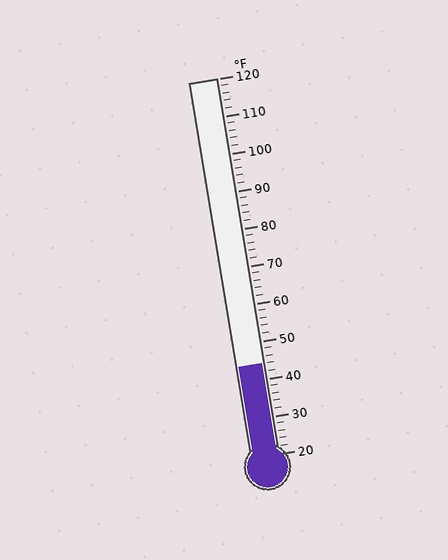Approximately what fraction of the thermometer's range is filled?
The thermometer is filled to approximately 25% of its range.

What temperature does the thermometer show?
The thermometer shows approximately 44°F.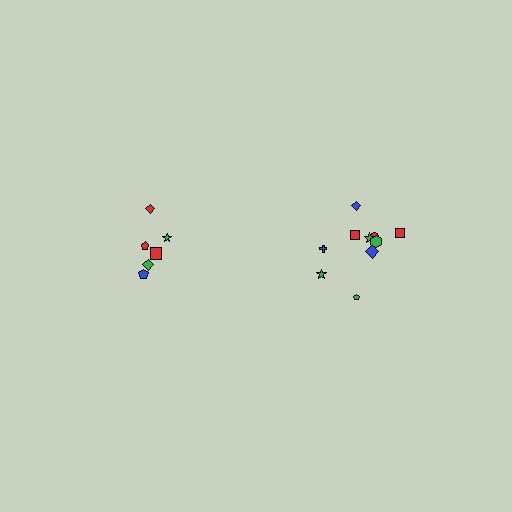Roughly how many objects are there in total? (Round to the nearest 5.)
Roughly 15 objects in total.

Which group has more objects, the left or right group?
The right group.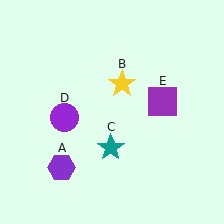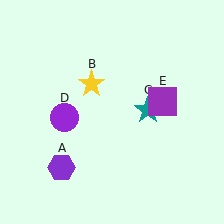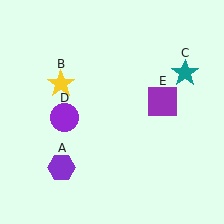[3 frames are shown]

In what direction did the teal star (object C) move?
The teal star (object C) moved up and to the right.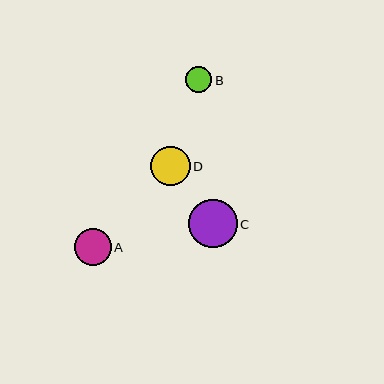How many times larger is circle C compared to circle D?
Circle C is approximately 1.2 times the size of circle D.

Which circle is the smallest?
Circle B is the smallest with a size of approximately 26 pixels.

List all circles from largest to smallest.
From largest to smallest: C, D, A, B.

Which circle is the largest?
Circle C is the largest with a size of approximately 48 pixels.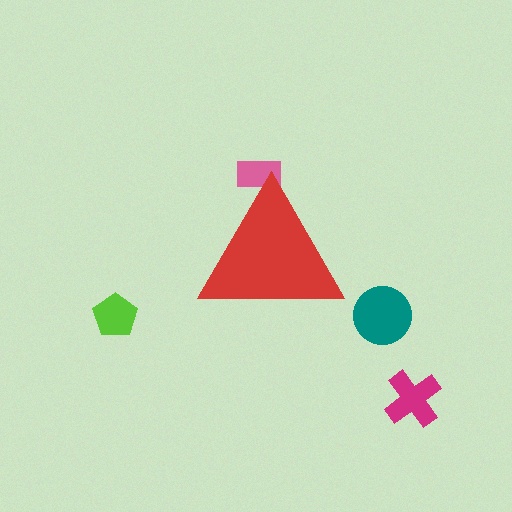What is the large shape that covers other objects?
A red triangle.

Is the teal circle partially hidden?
No, the teal circle is fully visible.